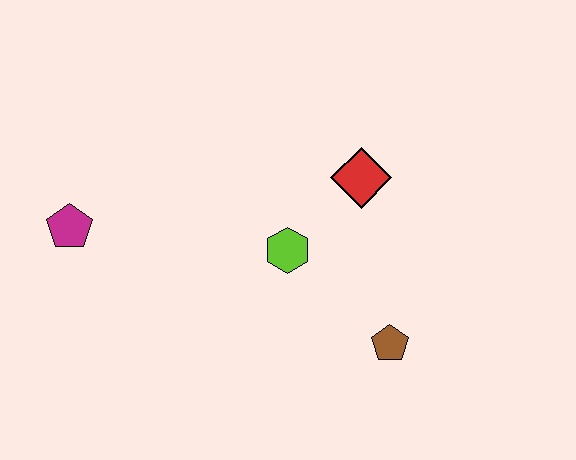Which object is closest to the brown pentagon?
The lime hexagon is closest to the brown pentagon.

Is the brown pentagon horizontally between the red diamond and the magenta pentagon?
No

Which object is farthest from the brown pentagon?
The magenta pentagon is farthest from the brown pentagon.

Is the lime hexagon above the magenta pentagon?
No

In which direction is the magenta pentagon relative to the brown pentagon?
The magenta pentagon is to the left of the brown pentagon.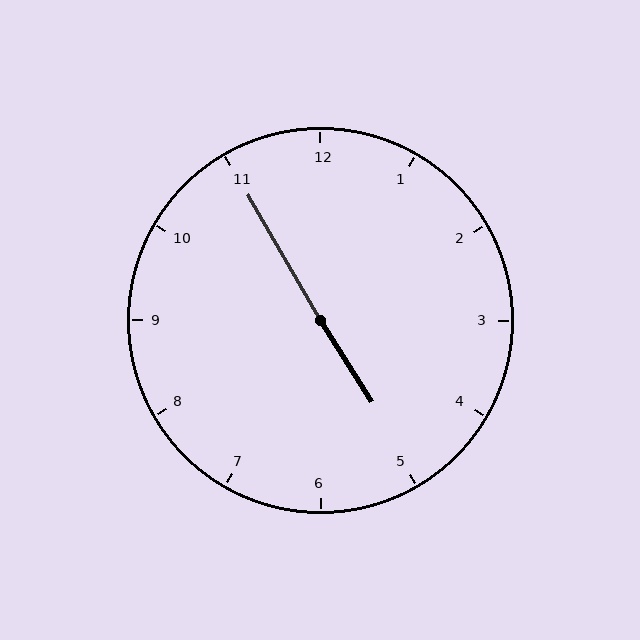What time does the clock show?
4:55.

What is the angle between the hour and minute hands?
Approximately 178 degrees.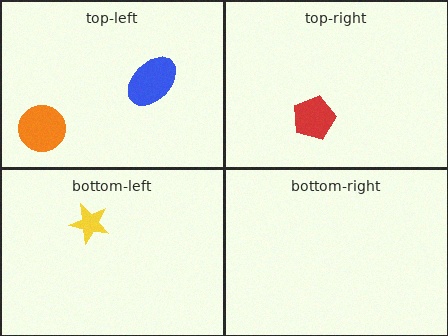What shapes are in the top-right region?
The red pentagon.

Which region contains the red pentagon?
The top-right region.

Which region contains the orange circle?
The top-left region.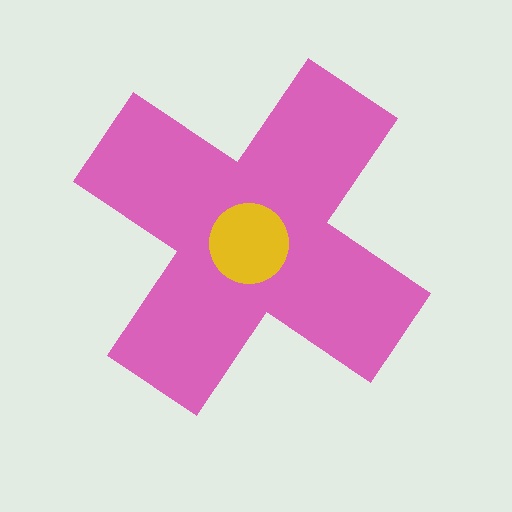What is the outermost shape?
The pink cross.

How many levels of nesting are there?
2.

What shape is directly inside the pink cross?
The yellow circle.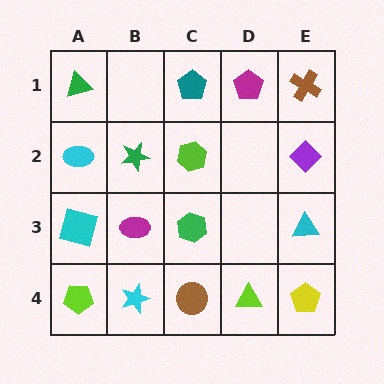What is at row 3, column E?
A cyan triangle.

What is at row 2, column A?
A cyan ellipse.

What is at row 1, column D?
A magenta pentagon.